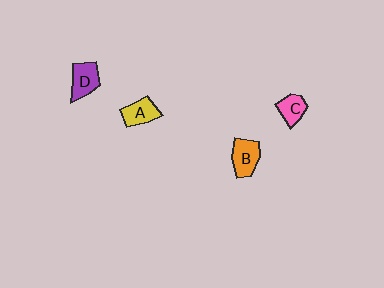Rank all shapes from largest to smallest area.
From largest to smallest: B (orange), D (purple), A (yellow), C (pink).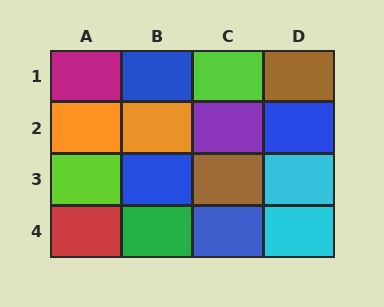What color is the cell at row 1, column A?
Magenta.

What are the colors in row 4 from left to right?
Red, green, blue, cyan.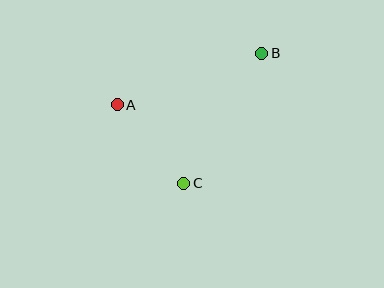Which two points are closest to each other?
Points A and C are closest to each other.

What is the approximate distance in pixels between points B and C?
The distance between B and C is approximately 151 pixels.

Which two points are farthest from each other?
Points A and B are farthest from each other.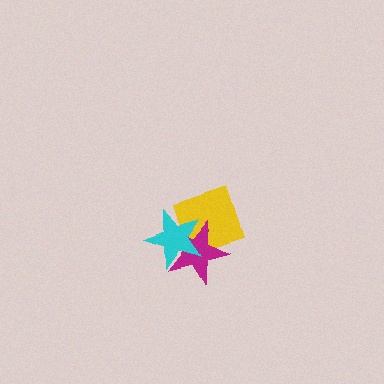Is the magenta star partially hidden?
Yes, it is partially covered by another shape.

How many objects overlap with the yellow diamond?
2 objects overlap with the yellow diamond.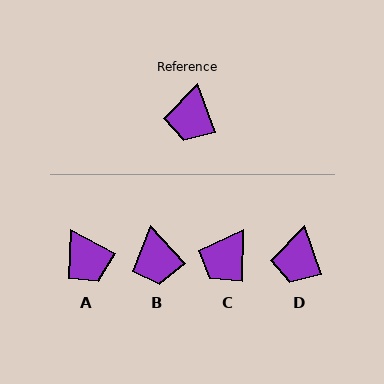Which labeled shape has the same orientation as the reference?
D.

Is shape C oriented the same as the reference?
No, it is off by about 21 degrees.